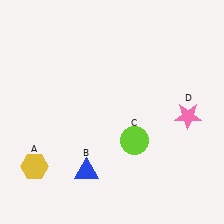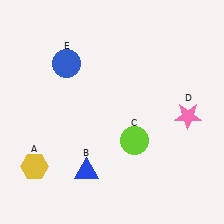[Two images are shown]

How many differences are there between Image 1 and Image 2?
There is 1 difference between the two images.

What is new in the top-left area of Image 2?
A blue circle (E) was added in the top-left area of Image 2.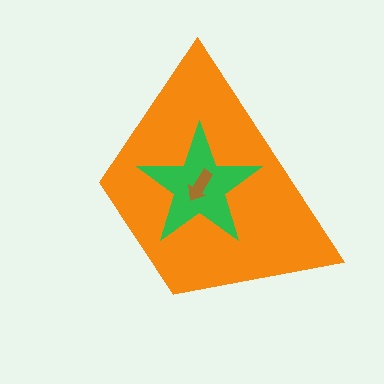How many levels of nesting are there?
3.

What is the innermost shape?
The brown arrow.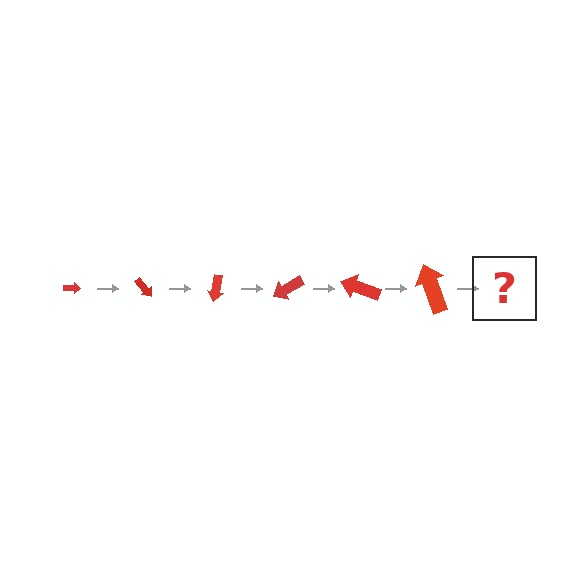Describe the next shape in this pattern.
It should be an arrow, larger than the previous one and rotated 300 degrees from the start.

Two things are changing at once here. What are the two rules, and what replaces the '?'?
The two rules are that the arrow grows larger each step and it rotates 50 degrees each step. The '?' should be an arrow, larger than the previous one and rotated 300 degrees from the start.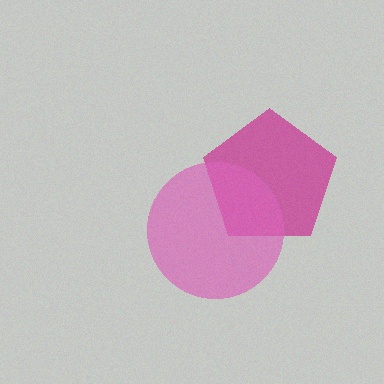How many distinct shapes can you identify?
There are 2 distinct shapes: a magenta pentagon, a pink circle.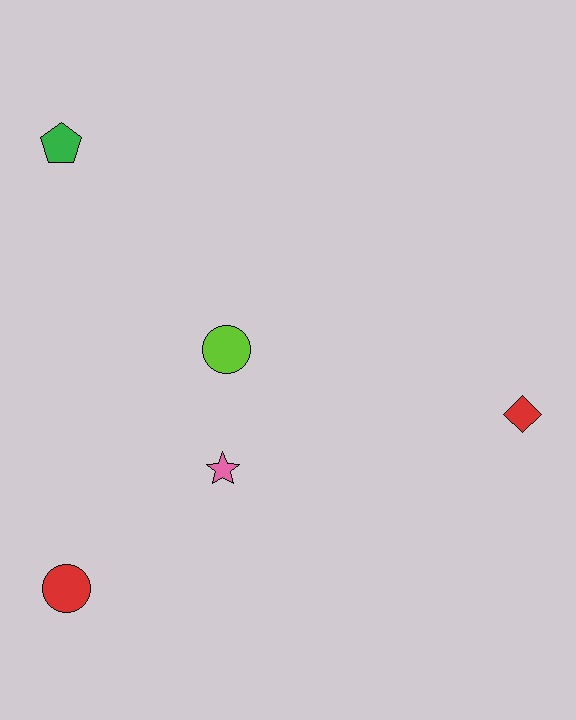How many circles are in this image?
There are 2 circles.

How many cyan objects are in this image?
There are no cyan objects.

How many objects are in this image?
There are 5 objects.